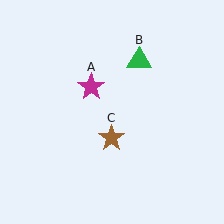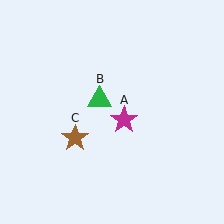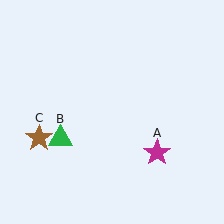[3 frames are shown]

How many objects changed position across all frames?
3 objects changed position: magenta star (object A), green triangle (object B), brown star (object C).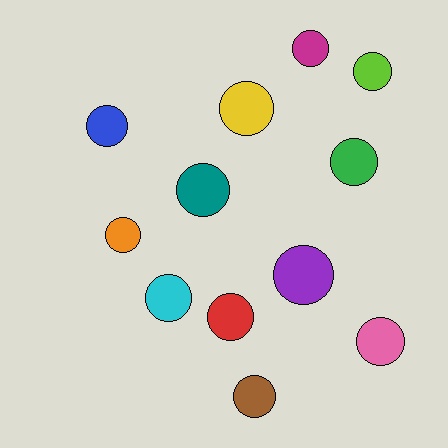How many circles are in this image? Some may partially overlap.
There are 12 circles.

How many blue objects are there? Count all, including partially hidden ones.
There is 1 blue object.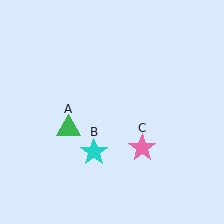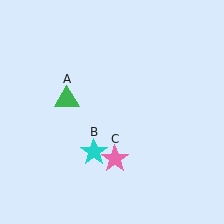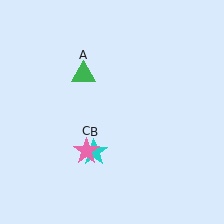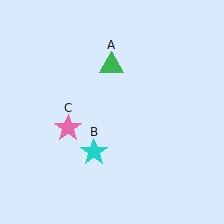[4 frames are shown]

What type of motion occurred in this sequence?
The green triangle (object A), pink star (object C) rotated clockwise around the center of the scene.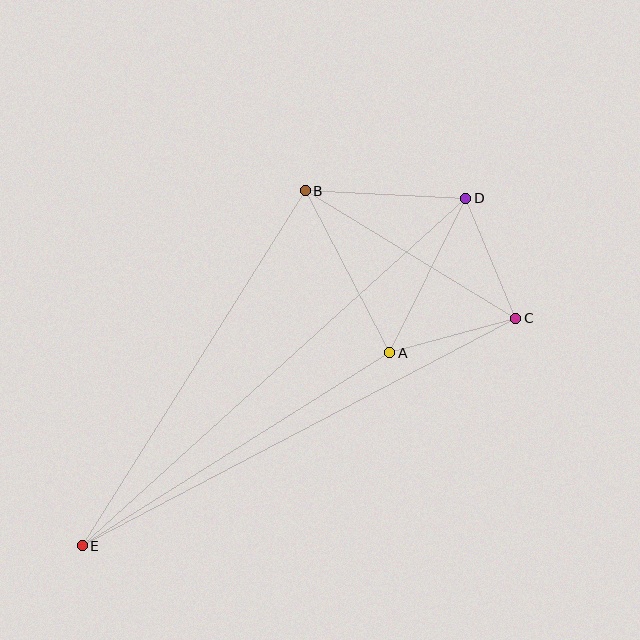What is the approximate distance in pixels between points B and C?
The distance between B and C is approximately 246 pixels.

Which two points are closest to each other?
Points C and D are closest to each other.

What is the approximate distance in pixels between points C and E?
The distance between C and E is approximately 490 pixels.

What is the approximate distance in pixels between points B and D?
The distance between B and D is approximately 161 pixels.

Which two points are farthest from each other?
Points D and E are farthest from each other.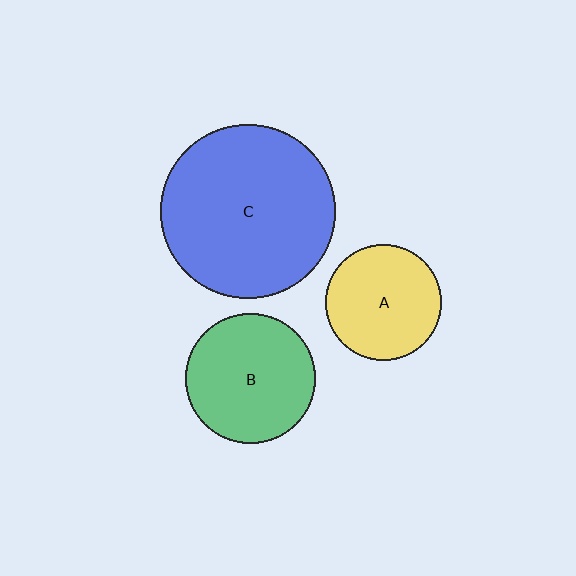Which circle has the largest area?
Circle C (blue).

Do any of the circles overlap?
No, none of the circles overlap.